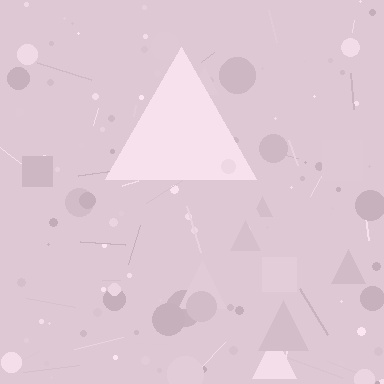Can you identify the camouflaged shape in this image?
The camouflaged shape is a triangle.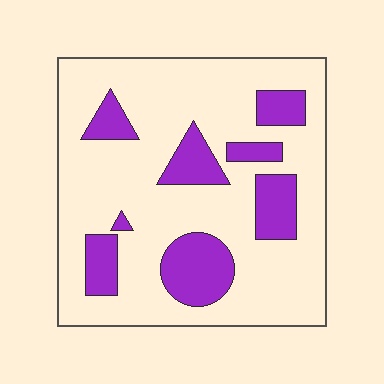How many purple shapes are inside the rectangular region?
8.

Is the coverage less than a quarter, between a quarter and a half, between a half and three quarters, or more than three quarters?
Less than a quarter.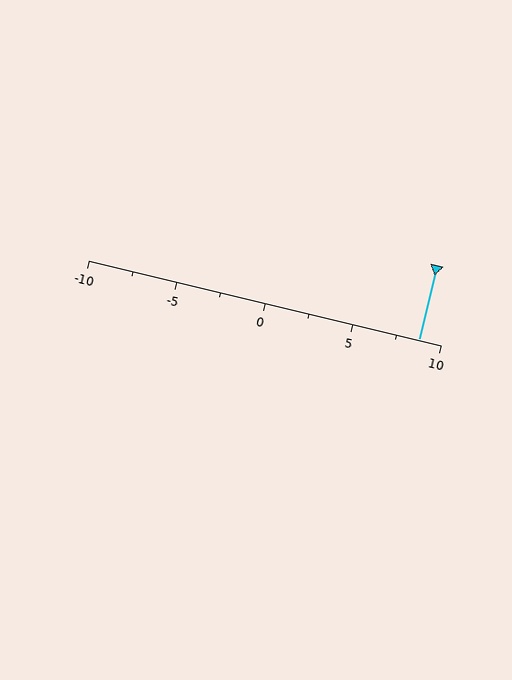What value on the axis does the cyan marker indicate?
The marker indicates approximately 8.8.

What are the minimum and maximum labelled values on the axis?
The axis runs from -10 to 10.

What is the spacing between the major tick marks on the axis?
The major ticks are spaced 5 apart.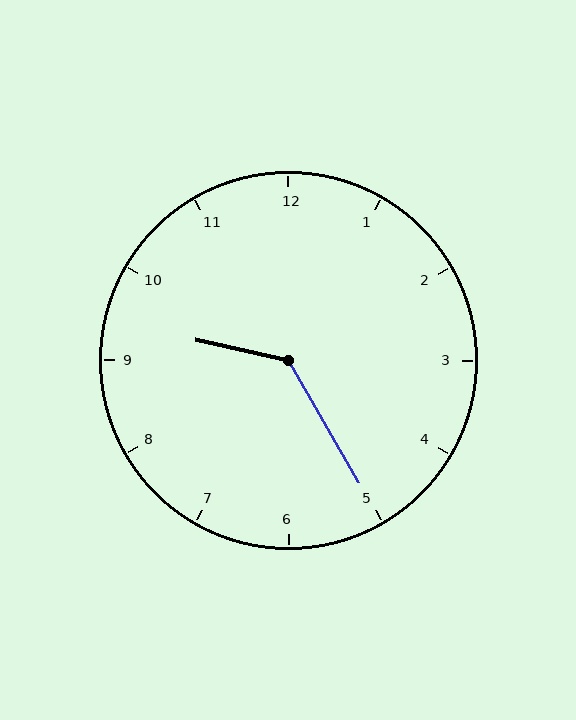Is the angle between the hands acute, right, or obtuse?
It is obtuse.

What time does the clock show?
9:25.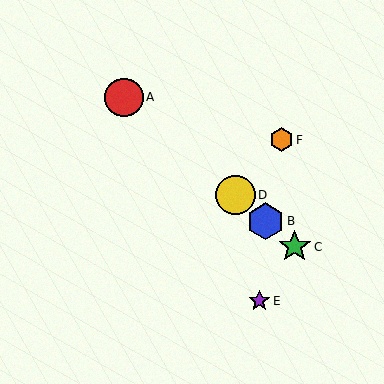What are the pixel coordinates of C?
Object C is at (295, 247).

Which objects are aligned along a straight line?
Objects A, B, C, D are aligned along a straight line.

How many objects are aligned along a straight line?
4 objects (A, B, C, D) are aligned along a straight line.